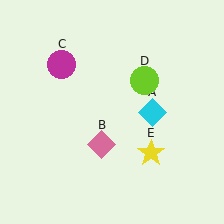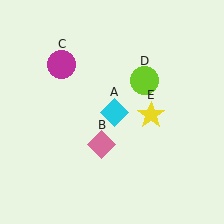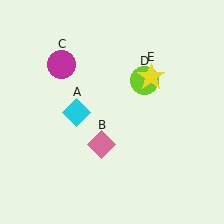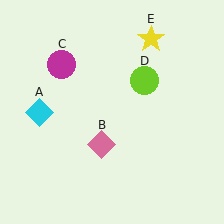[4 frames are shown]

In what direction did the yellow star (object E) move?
The yellow star (object E) moved up.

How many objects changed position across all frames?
2 objects changed position: cyan diamond (object A), yellow star (object E).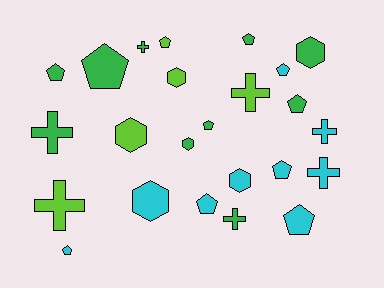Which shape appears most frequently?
Pentagon, with 11 objects.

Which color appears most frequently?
Green, with 10 objects.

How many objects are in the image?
There are 24 objects.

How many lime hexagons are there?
There are 2 lime hexagons.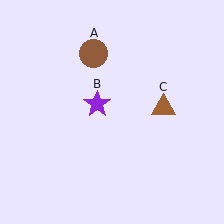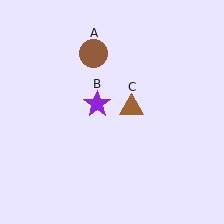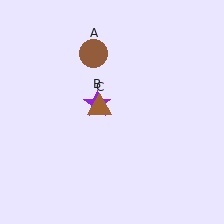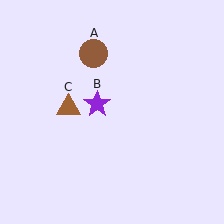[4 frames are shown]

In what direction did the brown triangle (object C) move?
The brown triangle (object C) moved left.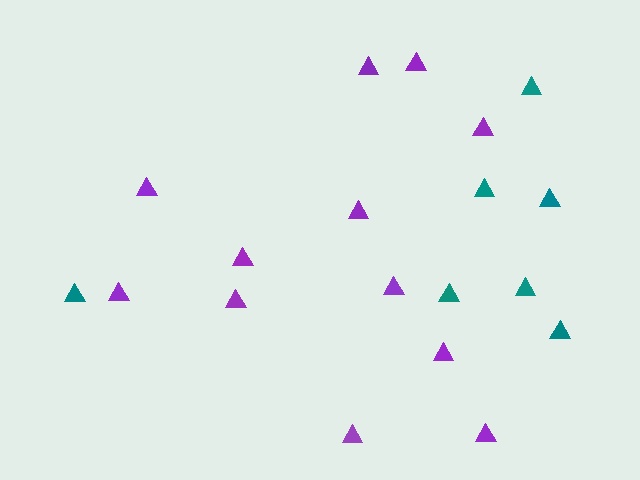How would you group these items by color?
There are 2 groups: one group of teal triangles (7) and one group of purple triangles (12).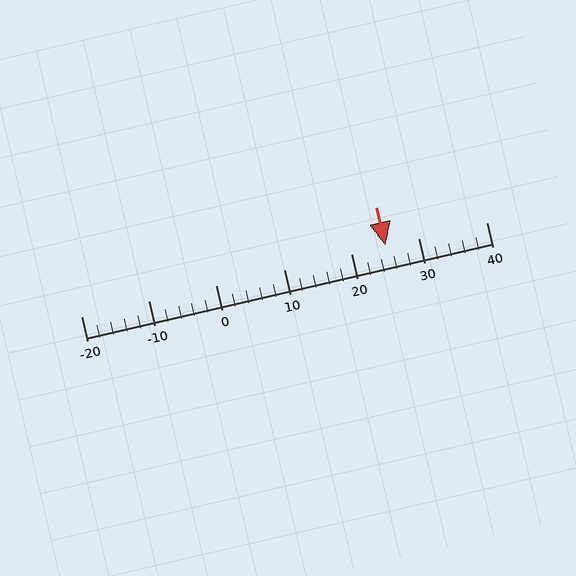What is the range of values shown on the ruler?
The ruler shows values from -20 to 40.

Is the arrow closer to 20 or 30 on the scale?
The arrow is closer to 30.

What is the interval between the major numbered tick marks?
The major tick marks are spaced 10 units apart.